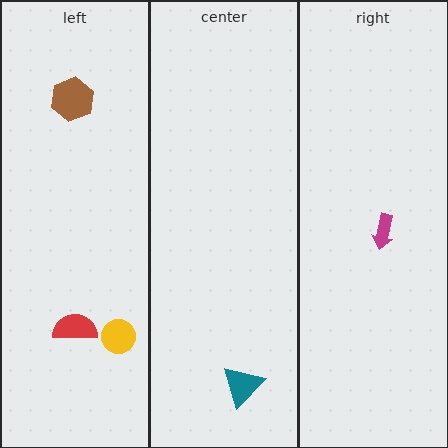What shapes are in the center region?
The teal triangle.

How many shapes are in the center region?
1.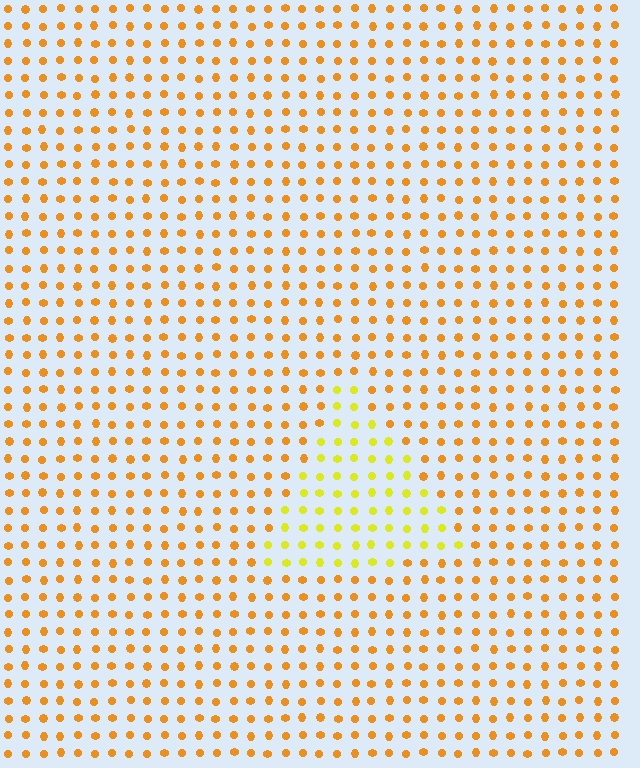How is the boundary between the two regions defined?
The boundary is defined purely by a slight shift in hue (about 31 degrees). Spacing, size, and orientation are identical on both sides.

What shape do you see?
I see a triangle.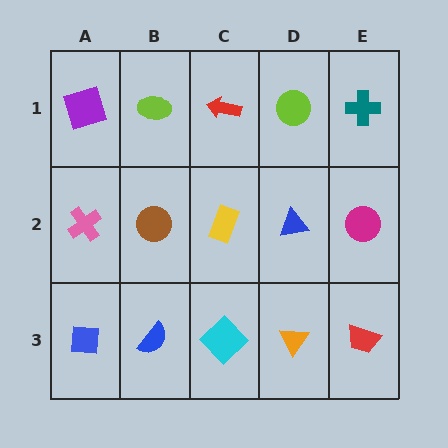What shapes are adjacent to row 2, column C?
A red arrow (row 1, column C), a cyan diamond (row 3, column C), a brown circle (row 2, column B), a blue triangle (row 2, column D).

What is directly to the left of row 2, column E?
A blue triangle.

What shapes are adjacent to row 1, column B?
A brown circle (row 2, column B), a purple square (row 1, column A), a red arrow (row 1, column C).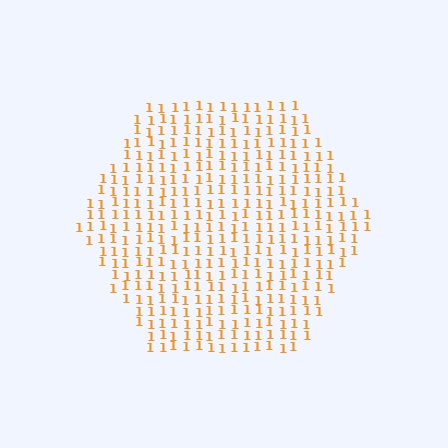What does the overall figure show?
The overall figure shows a hexagon.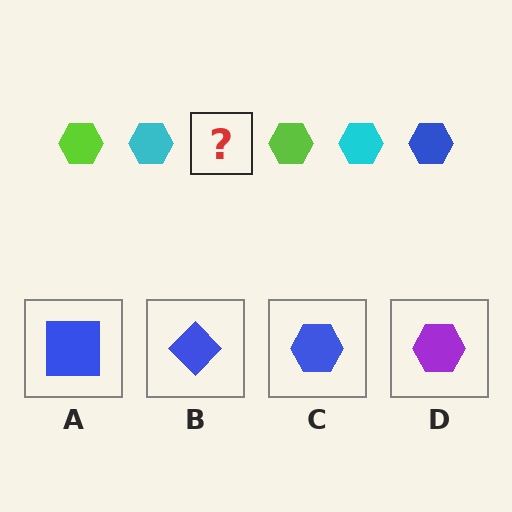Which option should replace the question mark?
Option C.